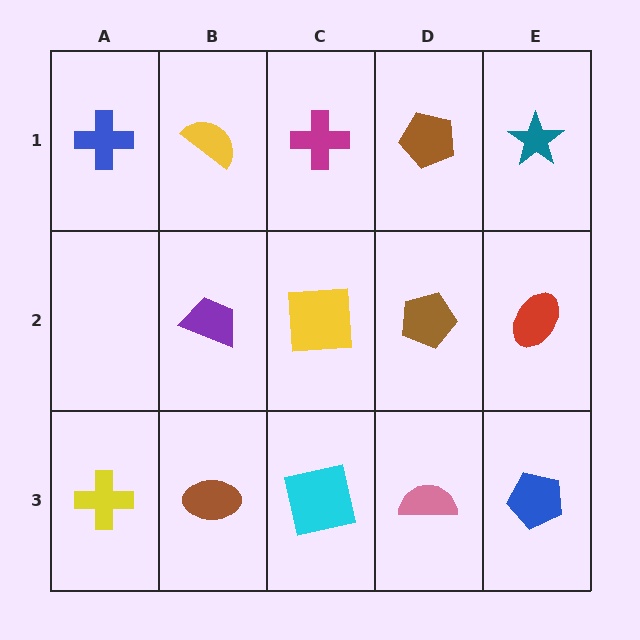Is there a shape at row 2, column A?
No, that cell is empty.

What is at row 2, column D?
A brown pentagon.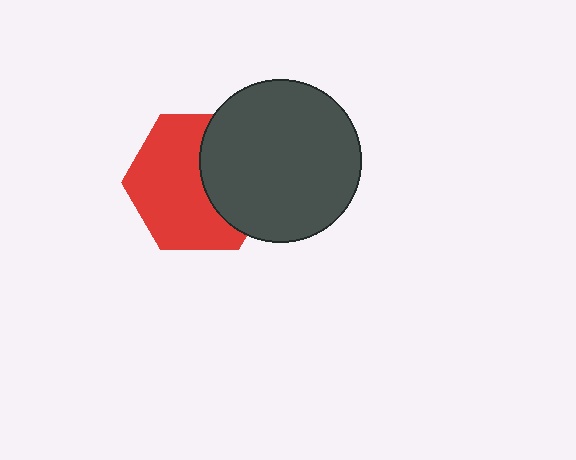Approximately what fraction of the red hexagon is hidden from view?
Roughly 39% of the red hexagon is hidden behind the dark gray circle.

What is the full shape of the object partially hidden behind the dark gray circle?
The partially hidden object is a red hexagon.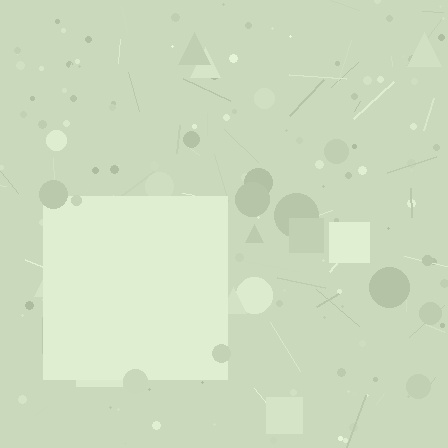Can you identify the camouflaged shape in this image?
The camouflaged shape is a square.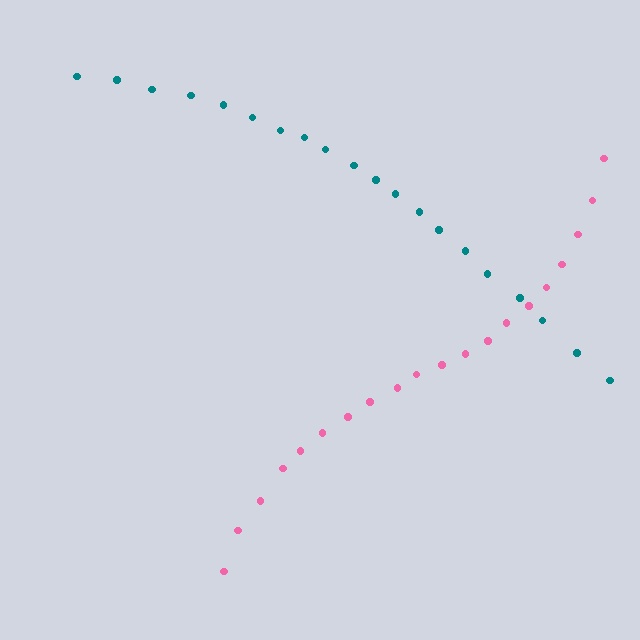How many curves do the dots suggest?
There are 2 distinct paths.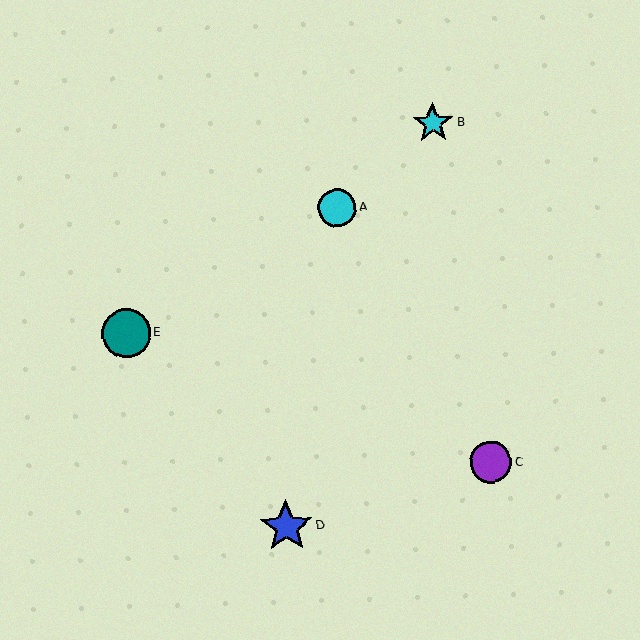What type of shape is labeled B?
Shape B is a cyan star.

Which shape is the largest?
The blue star (labeled D) is the largest.